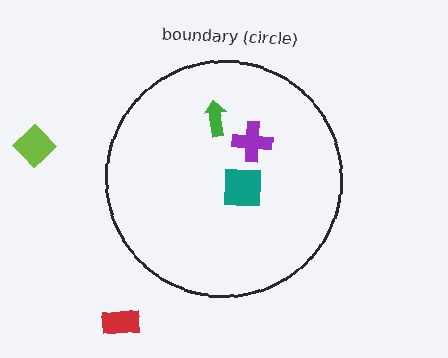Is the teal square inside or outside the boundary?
Inside.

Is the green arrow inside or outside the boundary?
Inside.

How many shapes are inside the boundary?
3 inside, 2 outside.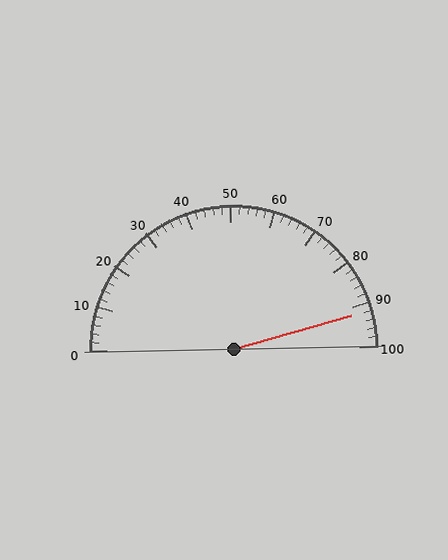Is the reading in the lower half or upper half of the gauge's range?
The reading is in the upper half of the range (0 to 100).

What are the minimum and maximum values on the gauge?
The gauge ranges from 0 to 100.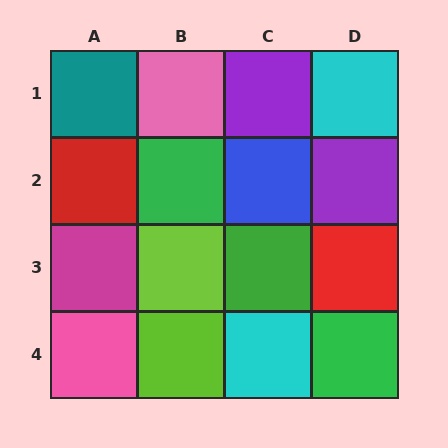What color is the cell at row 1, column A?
Teal.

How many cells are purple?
2 cells are purple.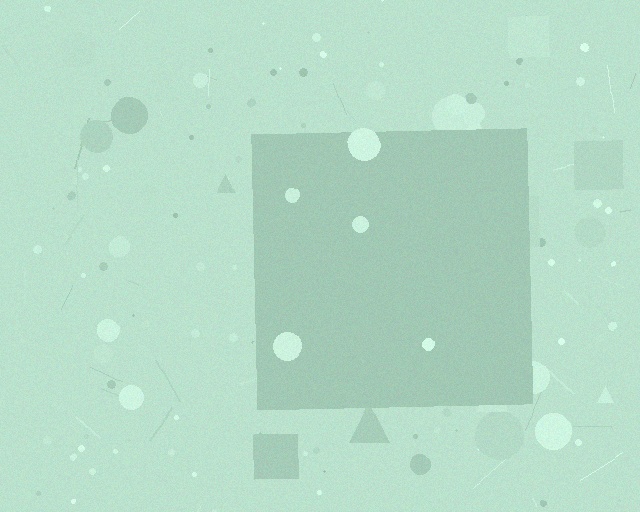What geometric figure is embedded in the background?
A square is embedded in the background.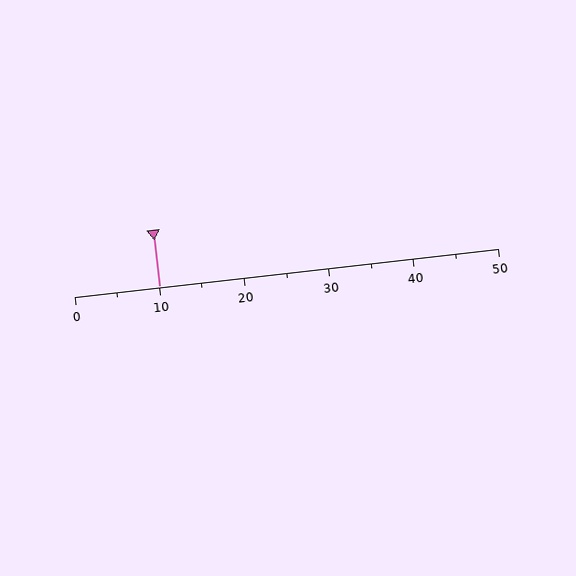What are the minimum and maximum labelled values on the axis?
The axis runs from 0 to 50.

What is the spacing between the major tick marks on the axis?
The major ticks are spaced 10 apart.